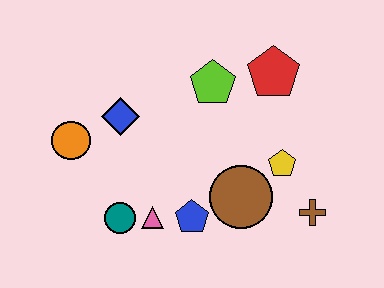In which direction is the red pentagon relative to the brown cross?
The red pentagon is above the brown cross.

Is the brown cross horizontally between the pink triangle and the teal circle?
No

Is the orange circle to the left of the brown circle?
Yes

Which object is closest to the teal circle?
The pink triangle is closest to the teal circle.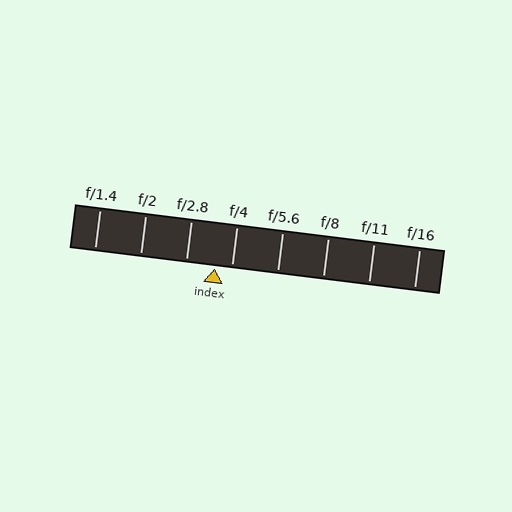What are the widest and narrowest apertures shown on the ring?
The widest aperture shown is f/1.4 and the narrowest is f/16.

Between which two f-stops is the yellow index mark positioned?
The index mark is between f/2.8 and f/4.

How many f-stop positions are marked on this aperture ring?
There are 8 f-stop positions marked.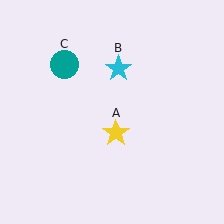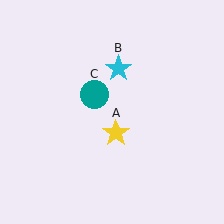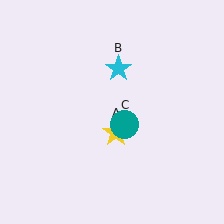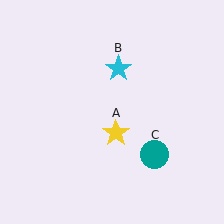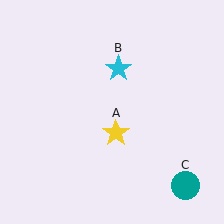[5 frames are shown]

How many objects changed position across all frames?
1 object changed position: teal circle (object C).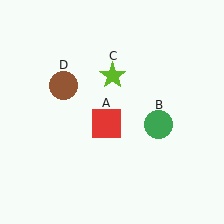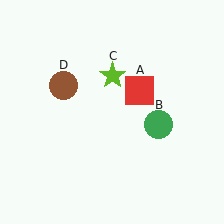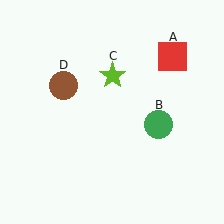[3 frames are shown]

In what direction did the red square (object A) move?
The red square (object A) moved up and to the right.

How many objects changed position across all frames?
1 object changed position: red square (object A).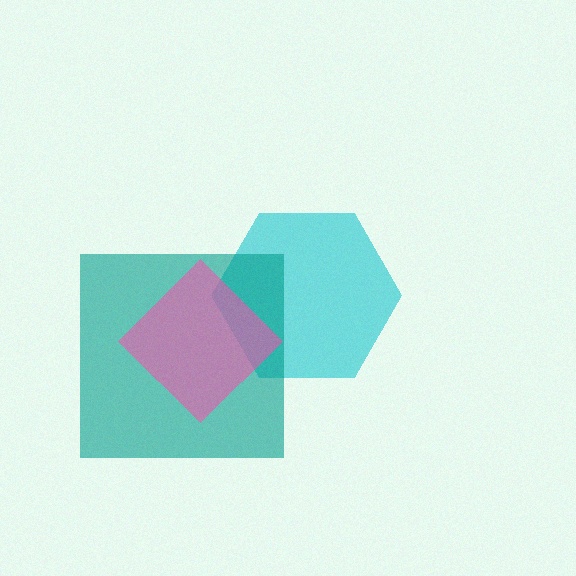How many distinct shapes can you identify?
There are 3 distinct shapes: a cyan hexagon, a teal square, a pink diamond.